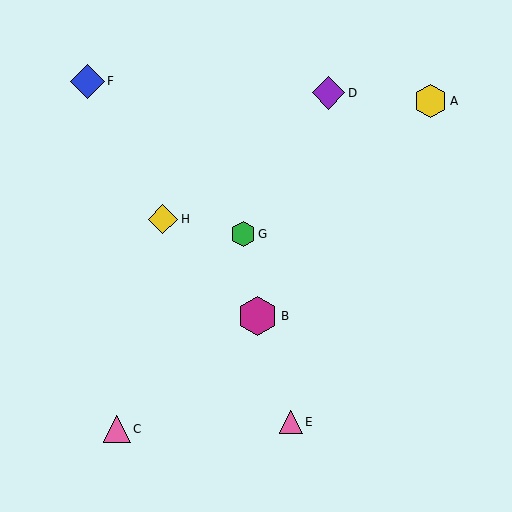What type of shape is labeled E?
Shape E is a pink triangle.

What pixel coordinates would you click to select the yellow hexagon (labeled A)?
Click at (431, 101) to select the yellow hexagon A.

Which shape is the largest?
The magenta hexagon (labeled B) is the largest.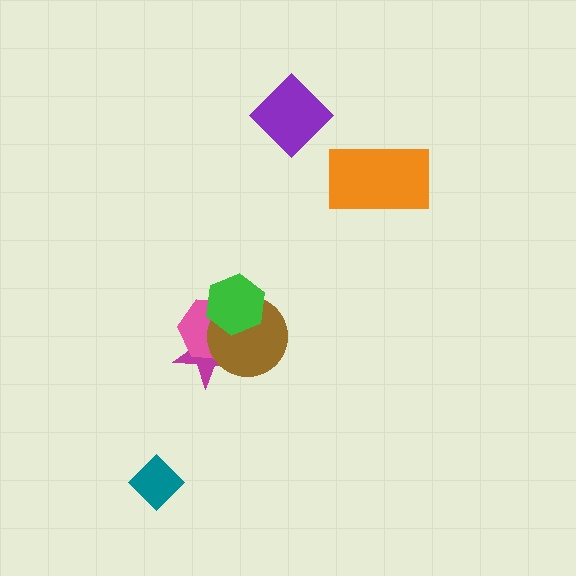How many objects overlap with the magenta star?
3 objects overlap with the magenta star.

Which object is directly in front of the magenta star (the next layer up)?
The pink hexagon is directly in front of the magenta star.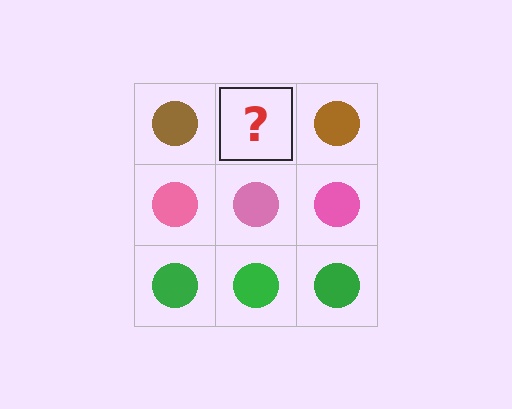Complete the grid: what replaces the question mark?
The question mark should be replaced with a brown circle.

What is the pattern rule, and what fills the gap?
The rule is that each row has a consistent color. The gap should be filled with a brown circle.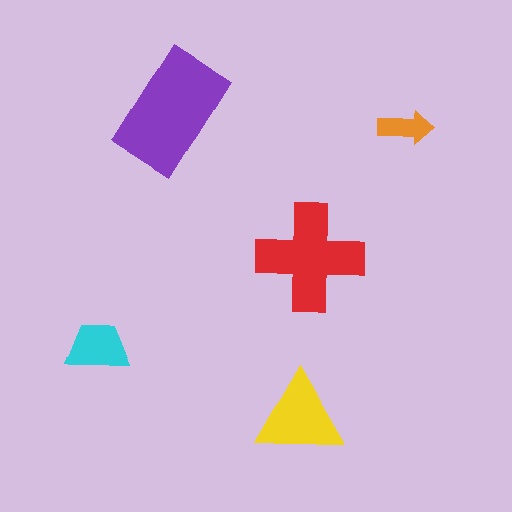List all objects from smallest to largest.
The orange arrow, the cyan trapezoid, the yellow triangle, the red cross, the purple rectangle.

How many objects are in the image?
There are 5 objects in the image.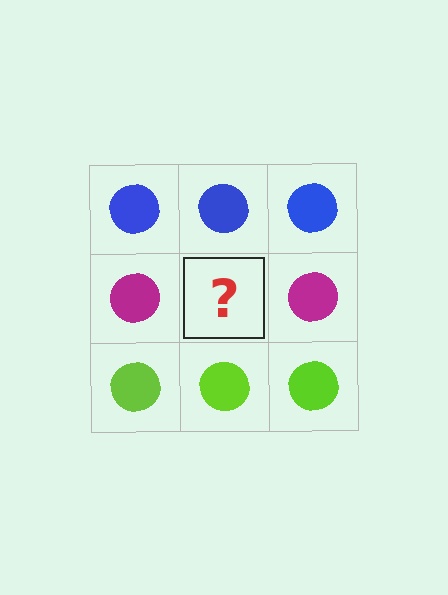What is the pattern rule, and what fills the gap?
The rule is that each row has a consistent color. The gap should be filled with a magenta circle.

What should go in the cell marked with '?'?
The missing cell should contain a magenta circle.